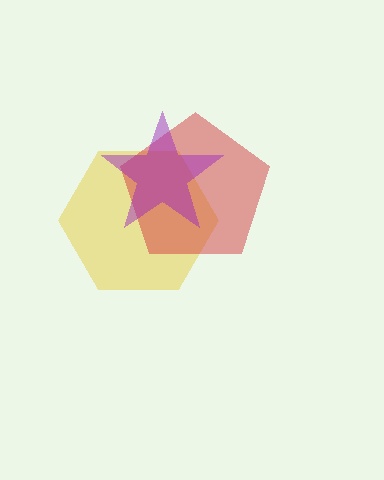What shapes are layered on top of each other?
The layered shapes are: a yellow hexagon, a red pentagon, a purple star.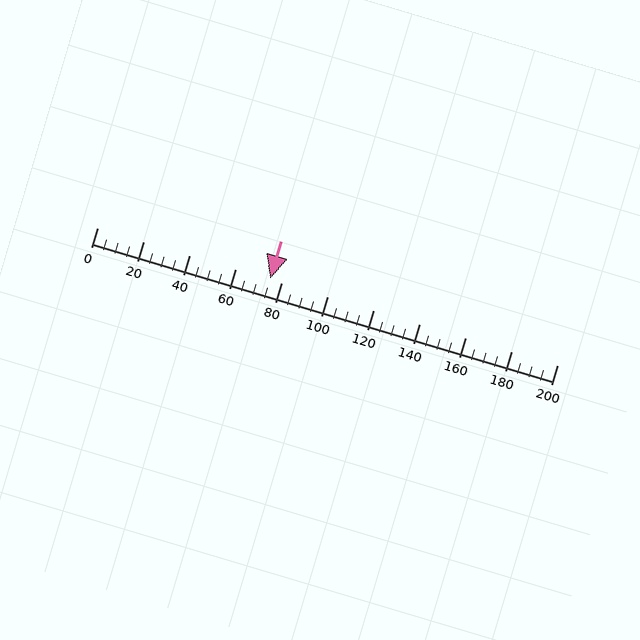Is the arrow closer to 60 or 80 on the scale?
The arrow is closer to 80.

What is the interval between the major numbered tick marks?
The major tick marks are spaced 20 units apart.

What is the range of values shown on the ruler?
The ruler shows values from 0 to 200.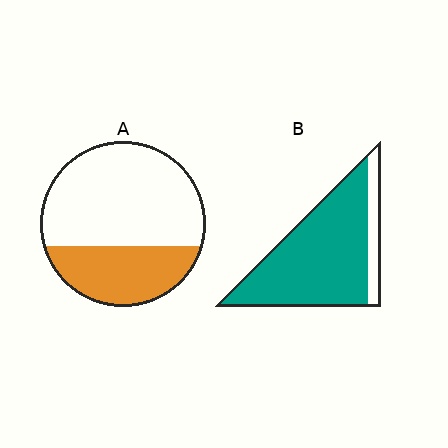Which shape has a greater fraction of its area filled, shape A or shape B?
Shape B.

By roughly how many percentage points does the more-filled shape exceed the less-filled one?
By roughly 50 percentage points (B over A).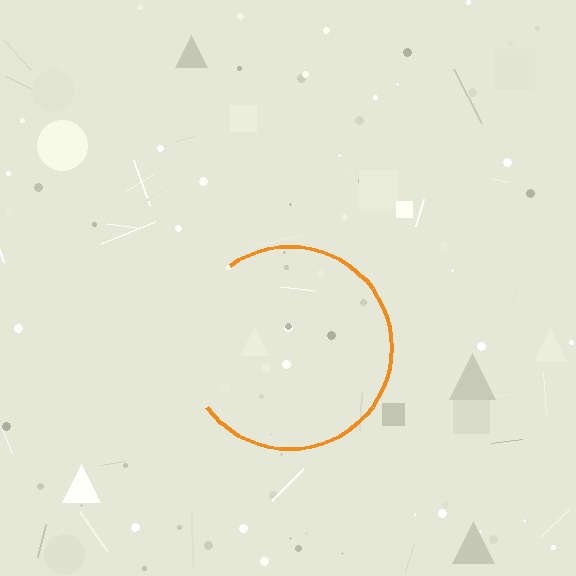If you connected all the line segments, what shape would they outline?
They would outline a circle.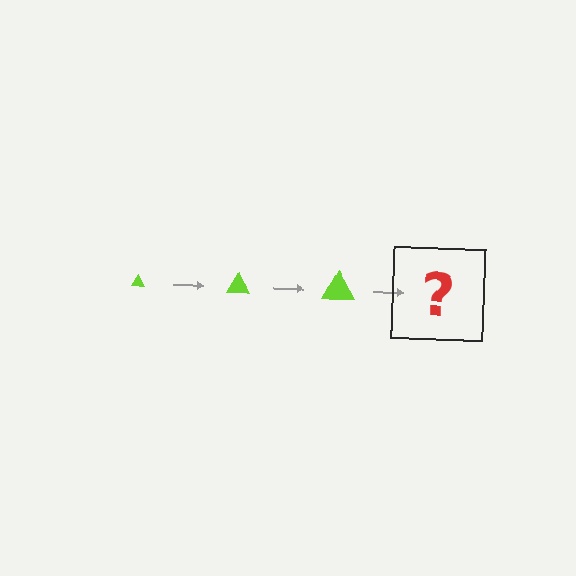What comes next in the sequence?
The next element should be a lime triangle, larger than the previous one.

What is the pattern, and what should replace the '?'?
The pattern is that the triangle gets progressively larger each step. The '?' should be a lime triangle, larger than the previous one.